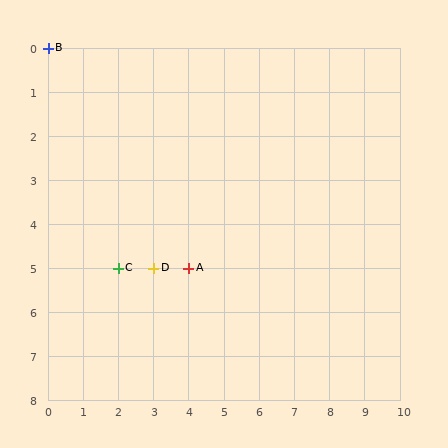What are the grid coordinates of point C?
Point C is at grid coordinates (2, 5).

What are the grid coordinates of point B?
Point B is at grid coordinates (0, 0).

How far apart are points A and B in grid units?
Points A and B are 4 columns and 5 rows apart (about 6.4 grid units diagonally).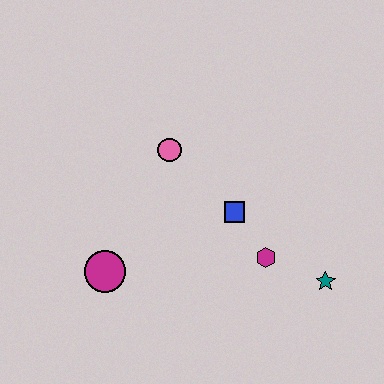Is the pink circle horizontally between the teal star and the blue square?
No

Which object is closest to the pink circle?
The blue square is closest to the pink circle.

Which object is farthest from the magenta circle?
The teal star is farthest from the magenta circle.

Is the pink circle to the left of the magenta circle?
No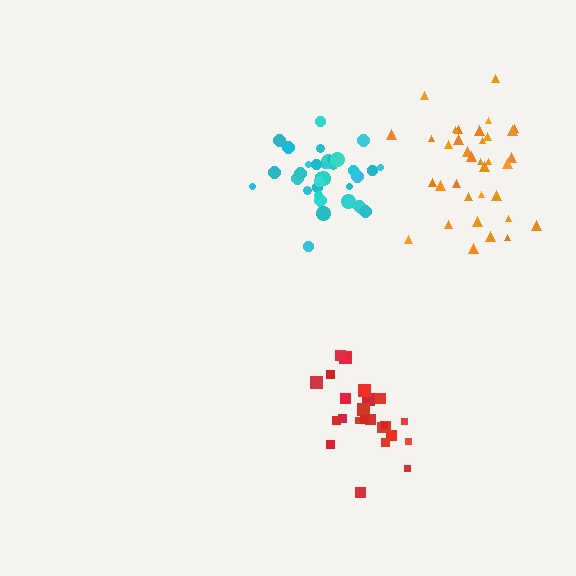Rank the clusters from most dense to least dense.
cyan, red, orange.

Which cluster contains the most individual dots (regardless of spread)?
Orange (35).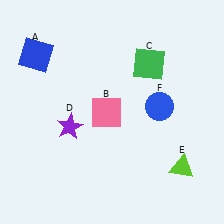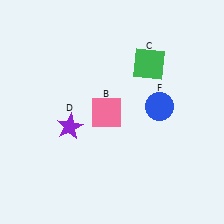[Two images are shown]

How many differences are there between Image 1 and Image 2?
There are 2 differences between the two images.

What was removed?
The blue square (A), the lime triangle (E) were removed in Image 2.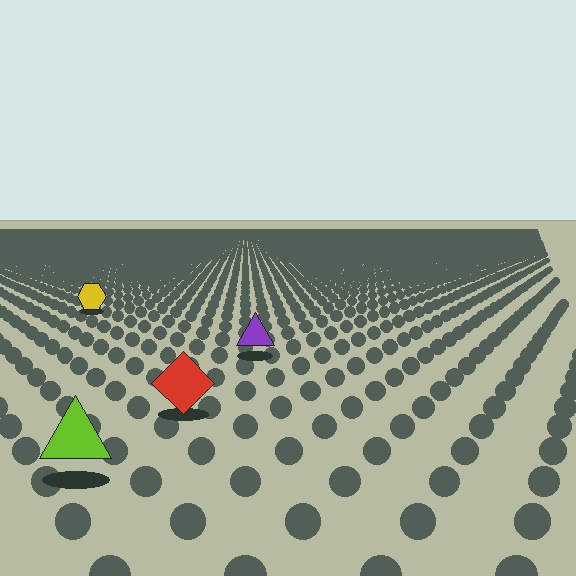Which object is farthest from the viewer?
The yellow hexagon is farthest from the viewer. It appears smaller and the ground texture around it is denser.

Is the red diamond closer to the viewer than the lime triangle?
No. The lime triangle is closer — you can tell from the texture gradient: the ground texture is coarser near it.